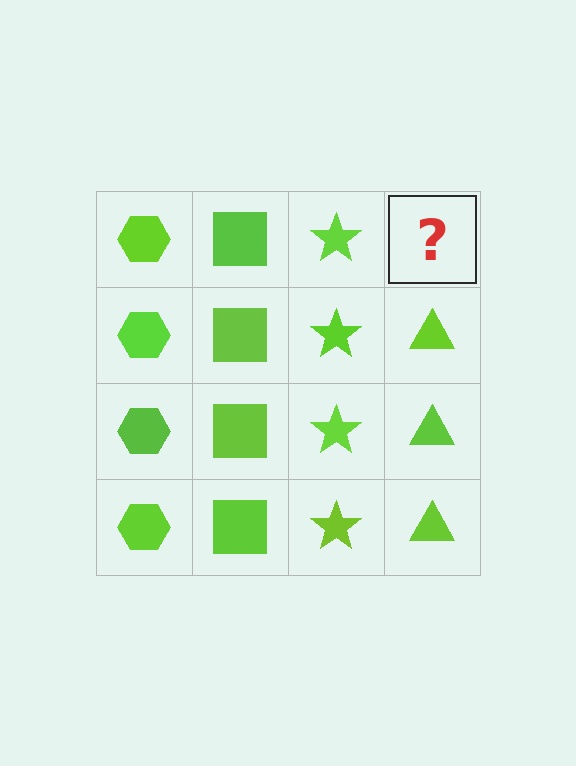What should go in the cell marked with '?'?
The missing cell should contain a lime triangle.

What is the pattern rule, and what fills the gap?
The rule is that each column has a consistent shape. The gap should be filled with a lime triangle.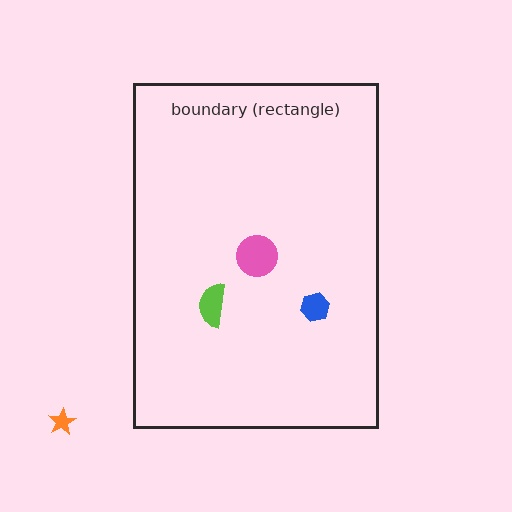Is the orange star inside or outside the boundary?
Outside.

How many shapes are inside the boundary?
3 inside, 1 outside.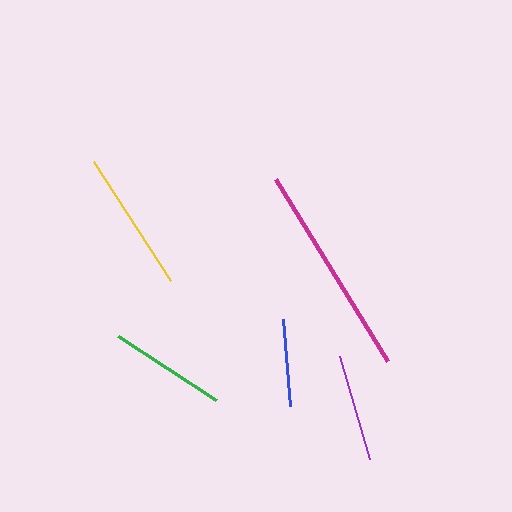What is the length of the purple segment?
The purple segment is approximately 107 pixels long.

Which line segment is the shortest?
The blue line is the shortest at approximately 87 pixels.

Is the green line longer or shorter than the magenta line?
The magenta line is longer than the green line.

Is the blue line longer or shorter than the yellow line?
The yellow line is longer than the blue line.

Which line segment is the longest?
The magenta line is the longest at approximately 214 pixels.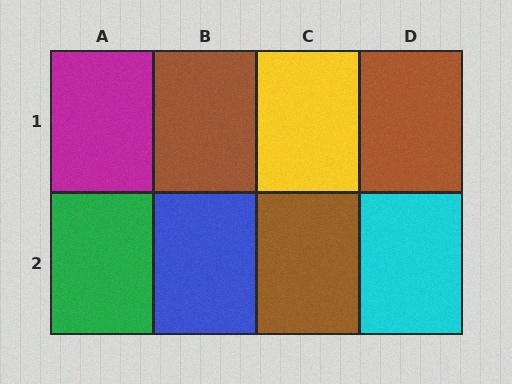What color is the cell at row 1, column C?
Yellow.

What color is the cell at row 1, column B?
Brown.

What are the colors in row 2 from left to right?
Green, blue, brown, cyan.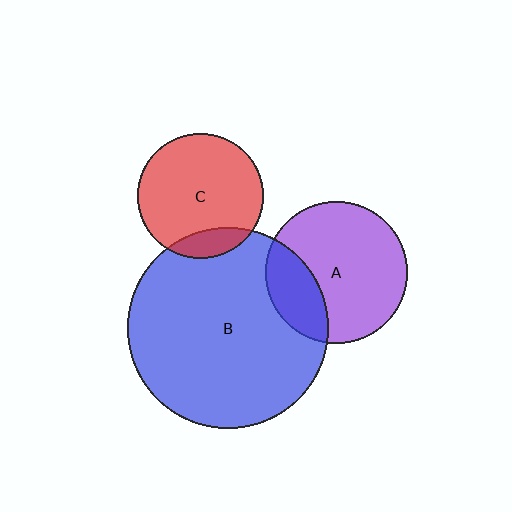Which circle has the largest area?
Circle B (blue).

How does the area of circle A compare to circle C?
Approximately 1.3 times.